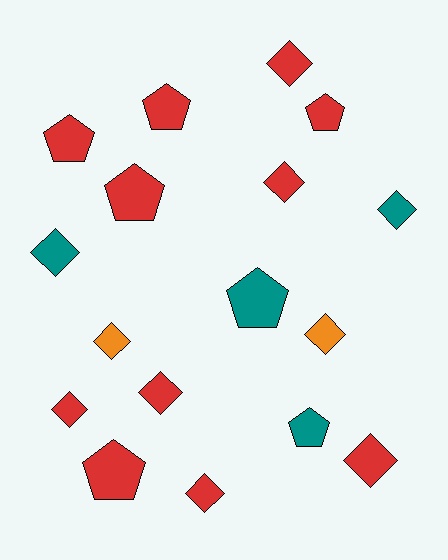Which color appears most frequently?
Red, with 11 objects.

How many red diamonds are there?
There are 6 red diamonds.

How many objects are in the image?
There are 17 objects.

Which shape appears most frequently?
Diamond, with 10 objects.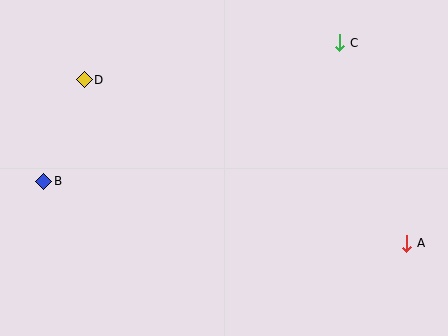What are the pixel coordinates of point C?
Point C is at (340, 43).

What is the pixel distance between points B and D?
The distance between B and D is 109 pixels.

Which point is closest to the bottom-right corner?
Point A is closest to the bottom-right corner.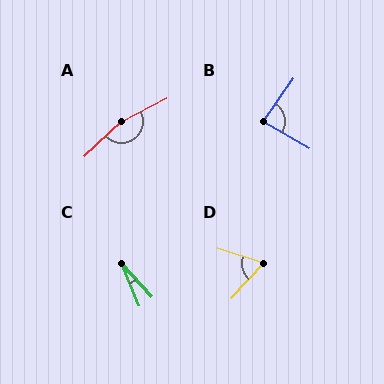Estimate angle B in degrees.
Approximately 85 degrees.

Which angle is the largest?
A, at approximately 164 degrees.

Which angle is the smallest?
C, at approximately 21 degrees.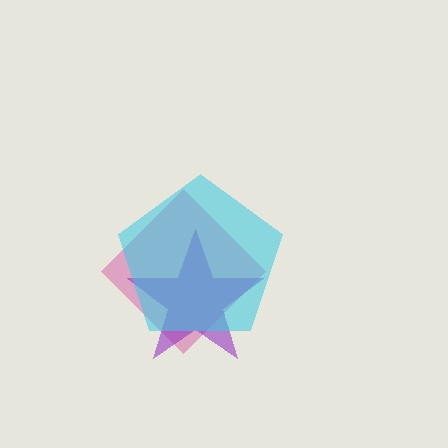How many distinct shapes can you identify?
There are 3 distinct shapes: a magenta diamond, a purple star, a cyan pentagon.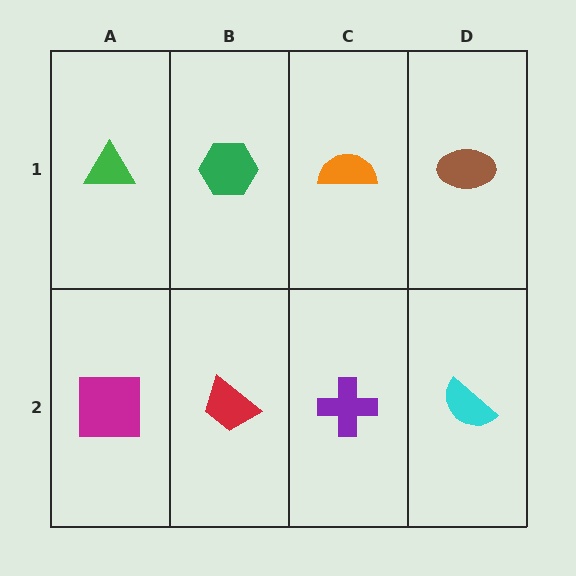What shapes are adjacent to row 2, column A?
A green triangle (row 1, column A), a red trapezoid (row 2, column B).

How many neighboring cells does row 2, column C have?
3.